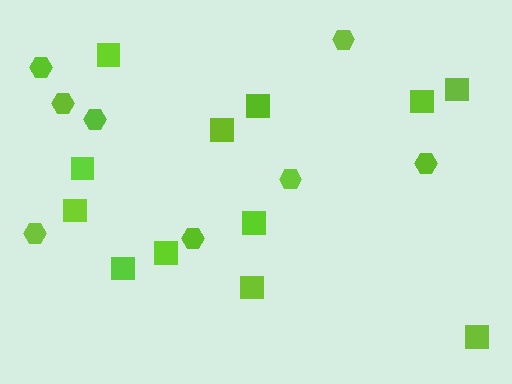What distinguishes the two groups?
There are 2 groups: one group of hexagons (8) and one group of squares (12).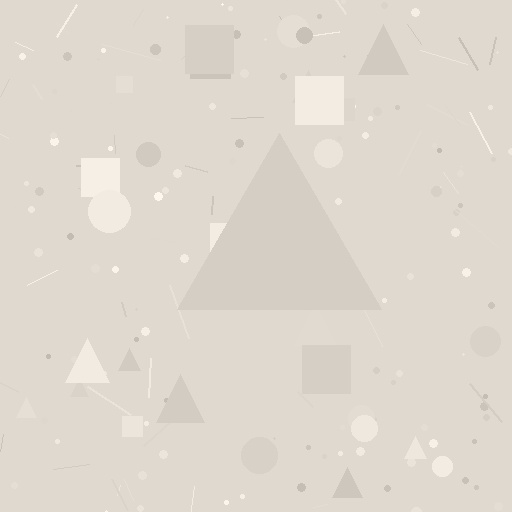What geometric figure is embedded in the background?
A triangle is embedded in the background.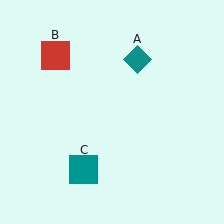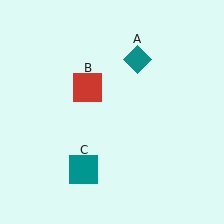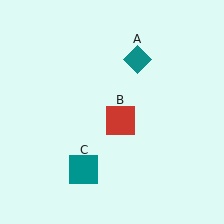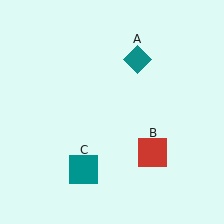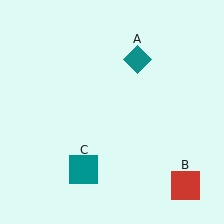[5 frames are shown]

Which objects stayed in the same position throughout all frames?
Teal diamond (object A) and teal square (object C) remained stationary.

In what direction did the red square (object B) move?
The red square (object B) moved down and to the right.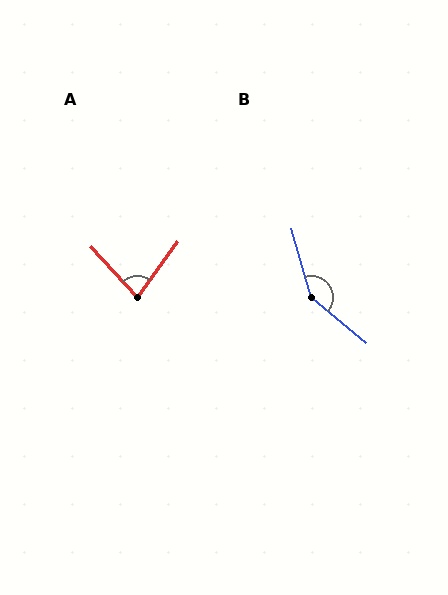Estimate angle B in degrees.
Approximately 146 degrees.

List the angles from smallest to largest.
A (78°), B (146°).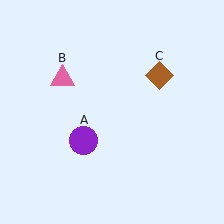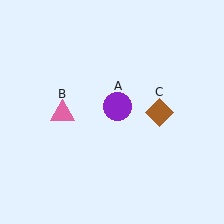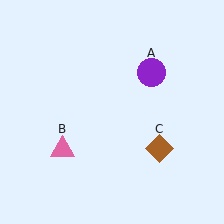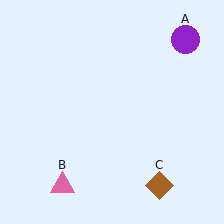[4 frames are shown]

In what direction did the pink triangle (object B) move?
The pink triangle (object B) moved down.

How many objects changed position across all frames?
3 objects changed position: purple circle (object A), pink triangle (object B), brown diamond (object C).